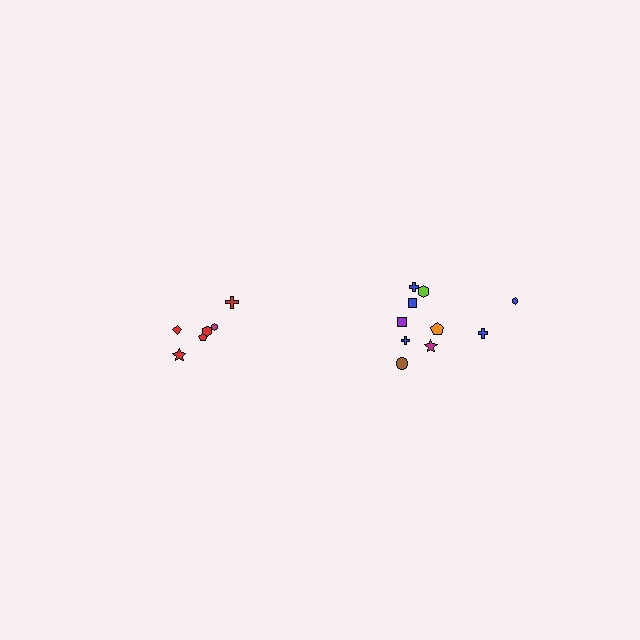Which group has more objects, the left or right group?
The right group.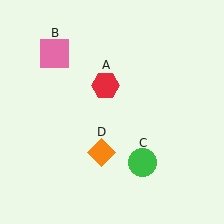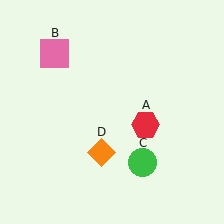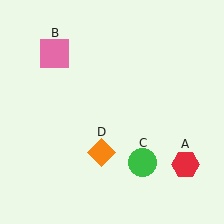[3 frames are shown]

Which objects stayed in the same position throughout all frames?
Pink square (object B) and green circle (object C) and orange diamond (object D) remained stationary.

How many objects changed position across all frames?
1 object changed position: red hexagon (object A).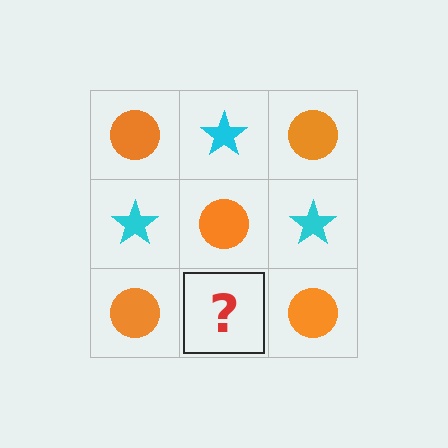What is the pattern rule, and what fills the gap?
The rule is that it alternates orange circle and cyan star in a checkerboard pattern. The gap should be filled with a cyan star.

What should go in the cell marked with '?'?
The missing cell should contain a cyan star.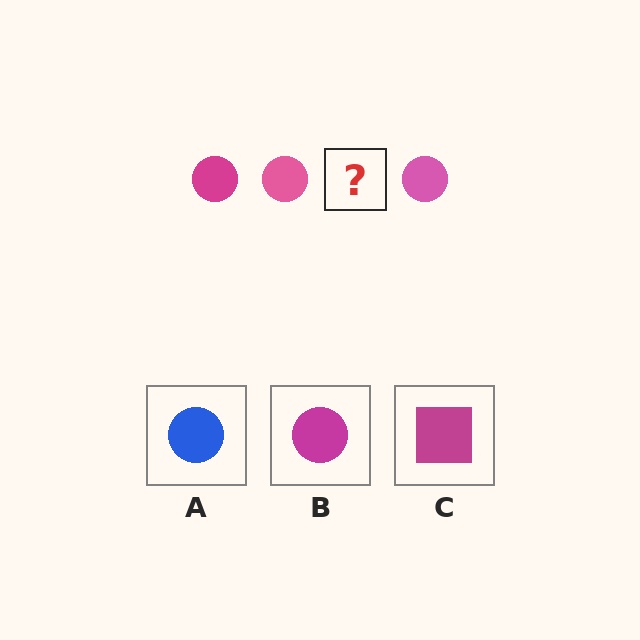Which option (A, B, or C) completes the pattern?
B.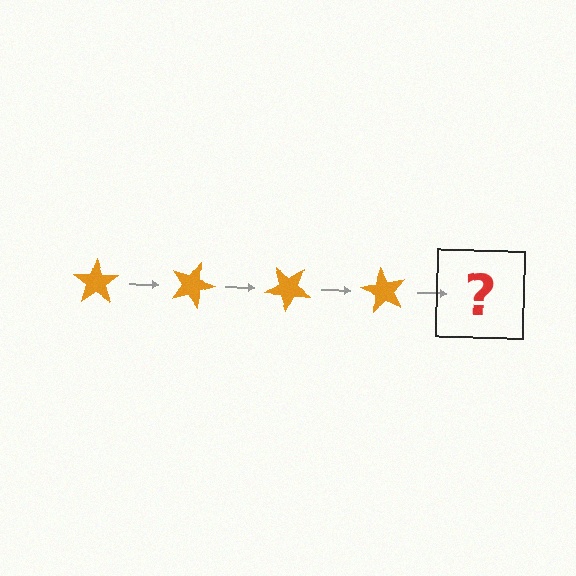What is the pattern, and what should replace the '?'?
The pattern is that the star rotates 20 degrees each step. The '?' should be an orange star rotated 80 degrees.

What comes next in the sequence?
The next element should be an orange star rotated 80 degrees.